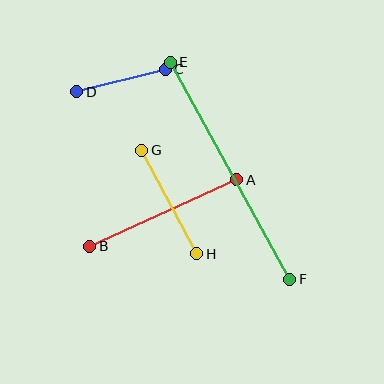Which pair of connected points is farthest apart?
Points E and F are farthest apart.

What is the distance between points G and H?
The distance is approximately 117 pixels.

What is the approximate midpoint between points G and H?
The midpoint is at approximately (169, 202) pixels.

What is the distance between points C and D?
The distance is approximately 91 pixels.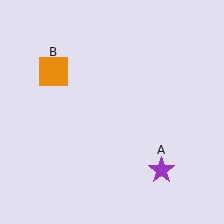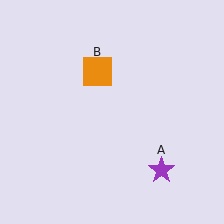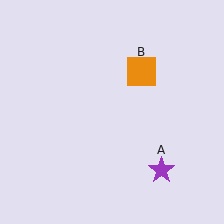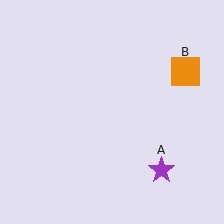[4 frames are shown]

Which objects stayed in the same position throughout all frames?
Purple star (object A) remained stationary.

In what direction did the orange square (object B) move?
The orange square (object B) moved right.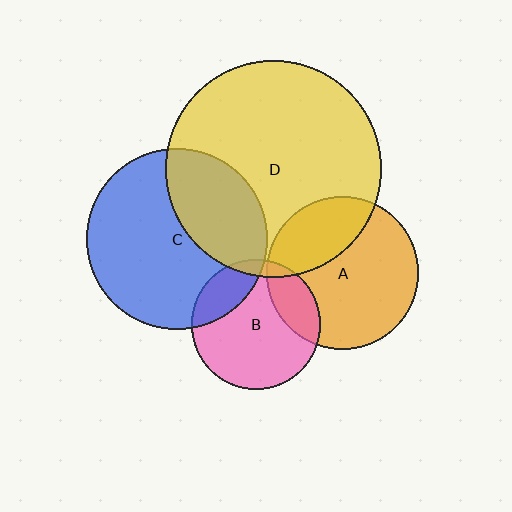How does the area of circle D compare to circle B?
Approximately 2.8 times.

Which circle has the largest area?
Circle D (yellow).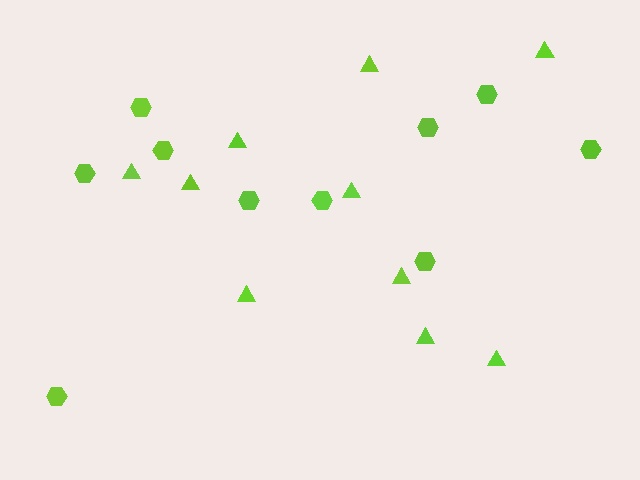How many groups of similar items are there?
There are 2 groups: one group of triangles (10) and one group of hexagons (10).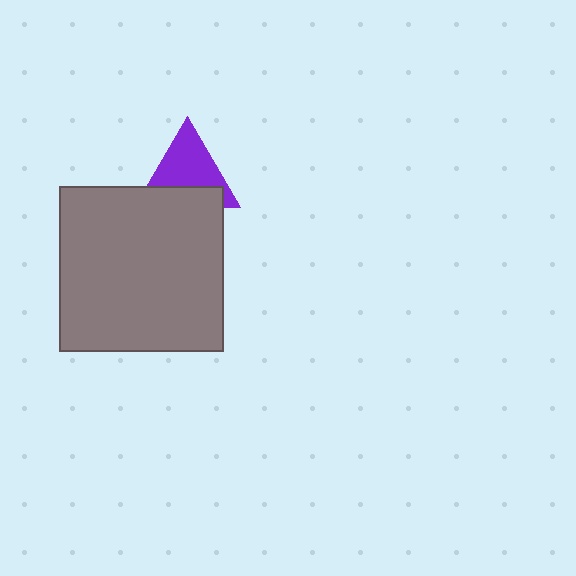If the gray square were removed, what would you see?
You would see the complete purple triangle.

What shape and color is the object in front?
The object in front is a gray square.